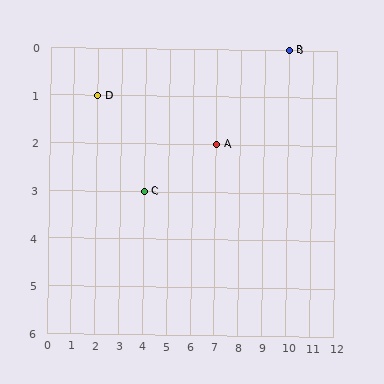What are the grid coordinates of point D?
Point D is at grid coordinates (2, 1).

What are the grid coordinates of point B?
Point B is at grid coordinates (10, 0).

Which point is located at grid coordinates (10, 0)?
Point B is at (10, 0).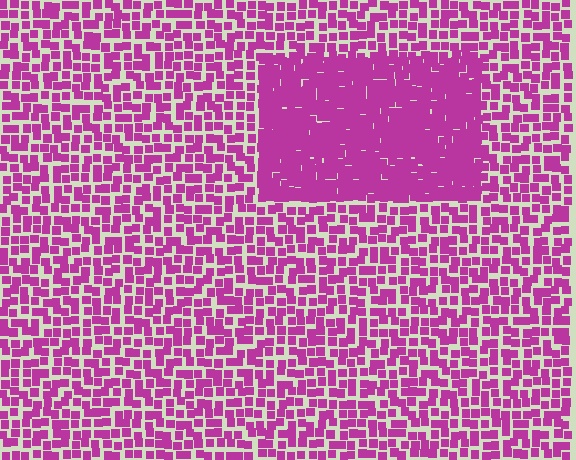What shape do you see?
I see a rectangle.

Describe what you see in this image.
The image contains small magenta elements arranged at two different densities. A rectangle-shaped region is visible where the elements are more densely packed than the surrounding area.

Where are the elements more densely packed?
The elements are more densely packed inside the rectangle boundary.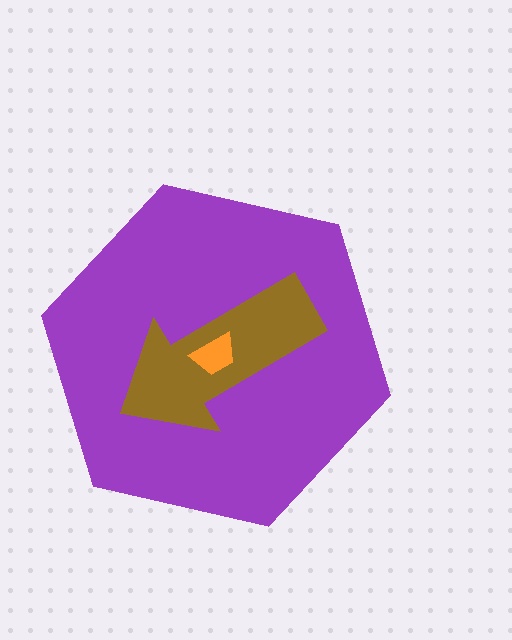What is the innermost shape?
The orange trapezoid.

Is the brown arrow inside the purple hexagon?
Yes.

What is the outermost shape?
The purple hexagon.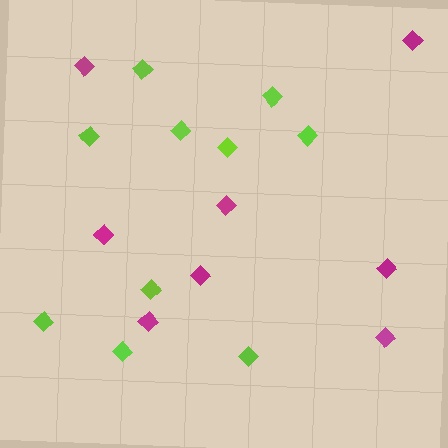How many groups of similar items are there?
There are 2 groups: one group of magenta diamonds (8) and one group of lime diamonds (10).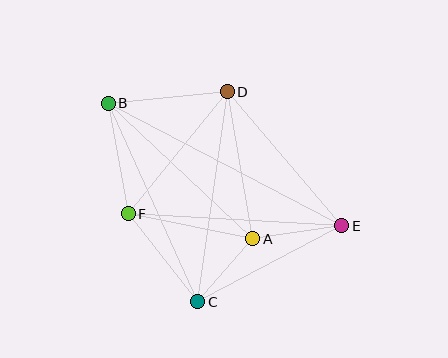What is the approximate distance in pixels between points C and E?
The distance between C and E is approximately 163 pixels.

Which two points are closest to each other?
Points A and C are closest to each other.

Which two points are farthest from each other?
Points B and E are farthest from each other.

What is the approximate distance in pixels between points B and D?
The distance between B and D is approximately 119 pixels.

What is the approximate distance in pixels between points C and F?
The distance between C and F is approximately 112 pixels.